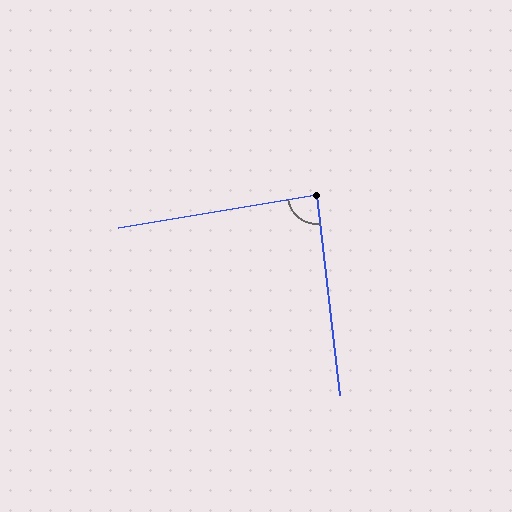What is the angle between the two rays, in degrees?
Approximately 87 degrees.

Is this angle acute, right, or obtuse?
It is approximately a right angle.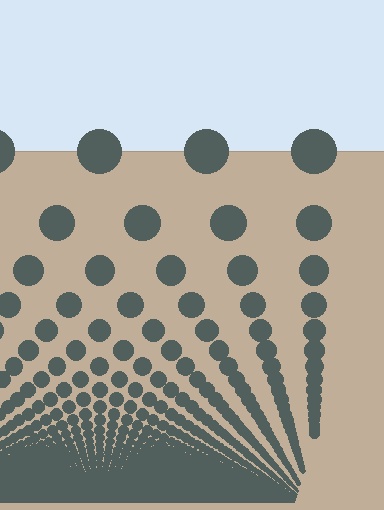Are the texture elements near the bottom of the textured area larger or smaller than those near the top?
Smaller. The gradient is inverted — elements near the bottom are smaller and denser.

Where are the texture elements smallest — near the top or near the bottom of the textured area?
Near the bottom.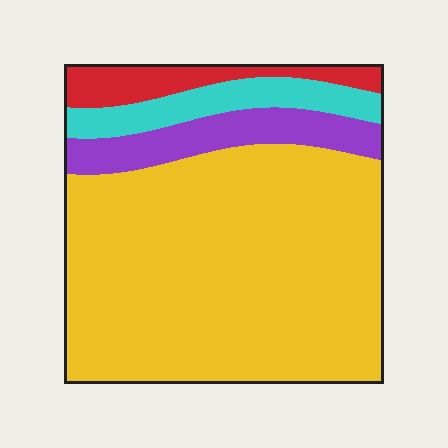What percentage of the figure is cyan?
Cyan covers around 10% of the figure.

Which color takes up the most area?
Yellow, at roughly 70%.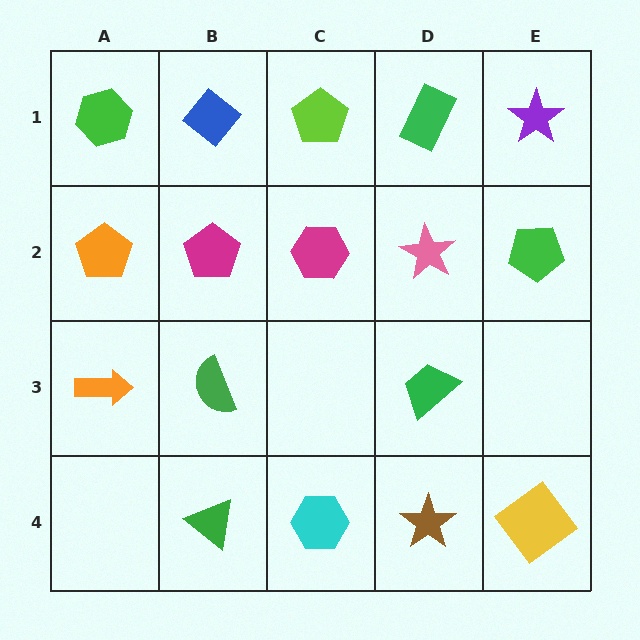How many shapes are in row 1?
5 shapes.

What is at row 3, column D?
A green trapezoid.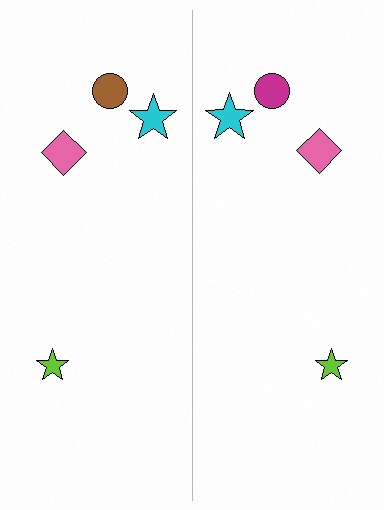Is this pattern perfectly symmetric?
No, the pattern is not perfectly symmetric. The magenta circle on the right side breaks the symmetry — its mirror counterpart is brown.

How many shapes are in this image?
There are 8 shapes in this image.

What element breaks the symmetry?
The magenta circle on the right side breaks the symmetry — its mirror counterpart is brown.